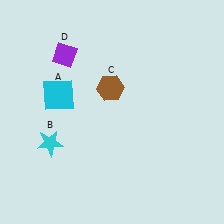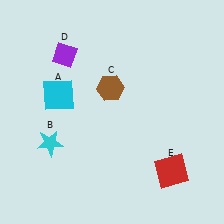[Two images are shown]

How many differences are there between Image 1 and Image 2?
There is 1 difference between the two images.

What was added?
A red square (E) was added in Image 2.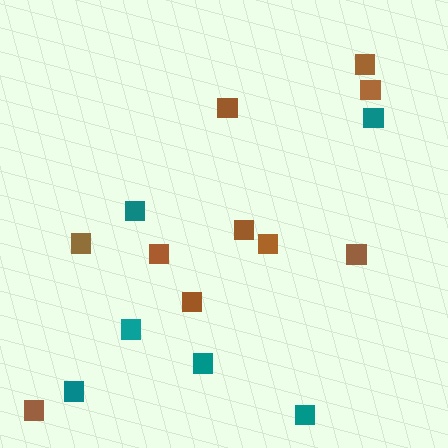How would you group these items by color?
There are 2 groups: one group of brown squares (10) and one group of teal squares (6).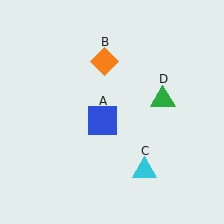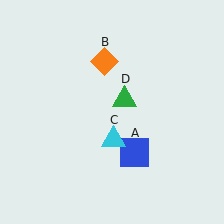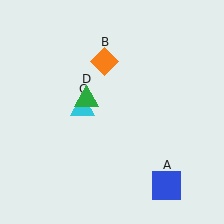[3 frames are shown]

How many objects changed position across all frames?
3 objects changed position: blue square (object A), cyan triangle (object C), green triangle (object D).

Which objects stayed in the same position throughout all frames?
Orange diamond (object B) remained stationary.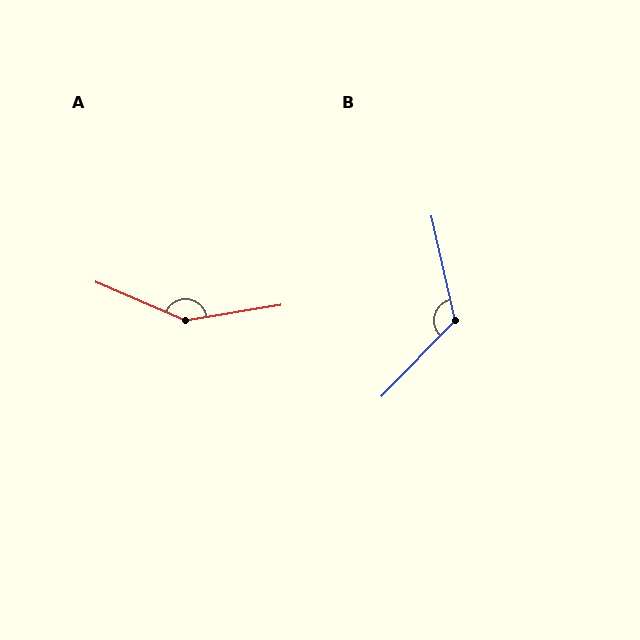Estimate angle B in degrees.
Approximately 123 degrees.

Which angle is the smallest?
B, at approximately 123 degrees.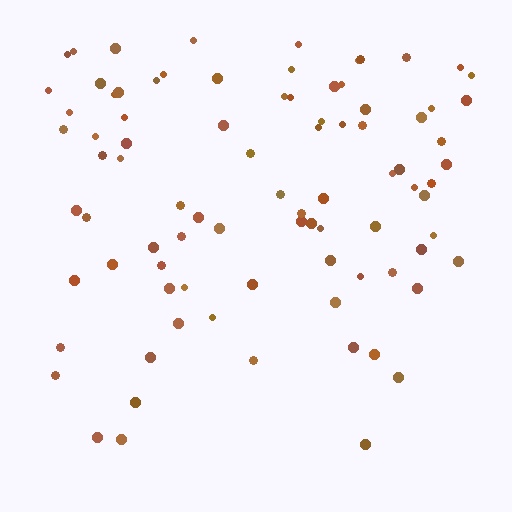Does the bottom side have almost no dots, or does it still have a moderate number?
Still a moderate number, just noticeably fewer than the top.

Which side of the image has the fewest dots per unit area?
The bottom.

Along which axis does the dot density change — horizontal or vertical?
Vertical.